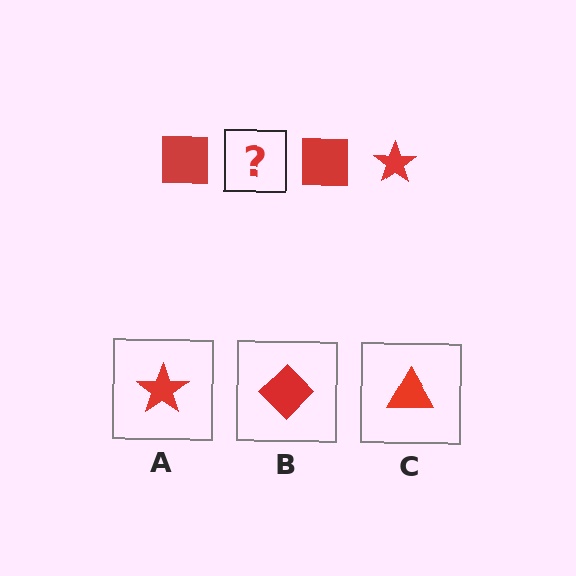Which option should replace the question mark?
Option A.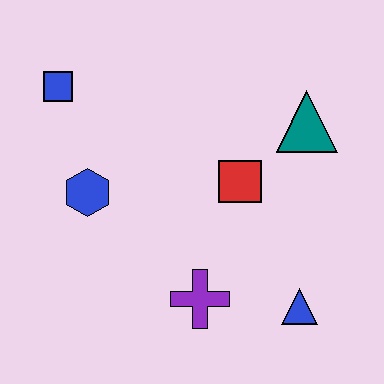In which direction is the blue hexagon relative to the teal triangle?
The blue hexagon is to the left of the teal triangle.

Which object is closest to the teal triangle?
The red square is closest to the teal triangle.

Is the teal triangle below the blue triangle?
No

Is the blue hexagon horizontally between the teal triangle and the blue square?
Yes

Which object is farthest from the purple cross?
The blue square is farthest from the purple cross.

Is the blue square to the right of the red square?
No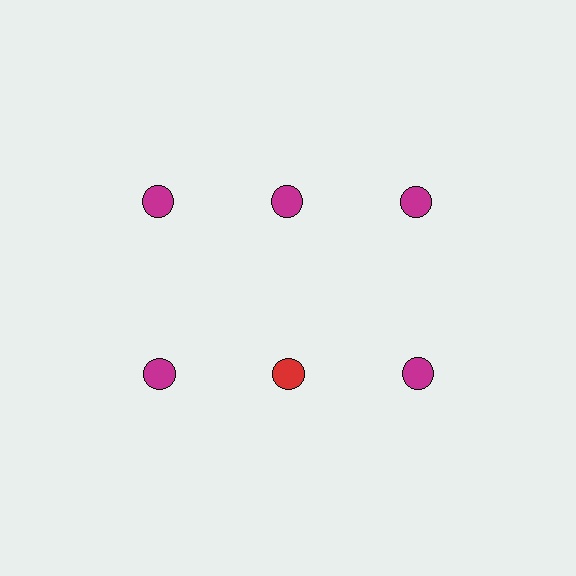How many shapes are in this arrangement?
There are 6 shapes arranged in a grid pattern.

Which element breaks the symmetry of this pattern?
The red circle in the second row, second from left column breaks the symmetry. All other shapes are magenta circles.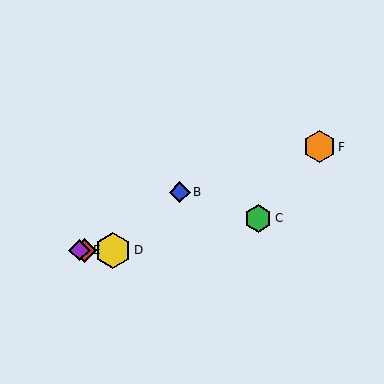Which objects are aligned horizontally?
Objects A, D, E are aligned horizontally.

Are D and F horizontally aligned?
No, D is at y≈250 and F is at y≈147.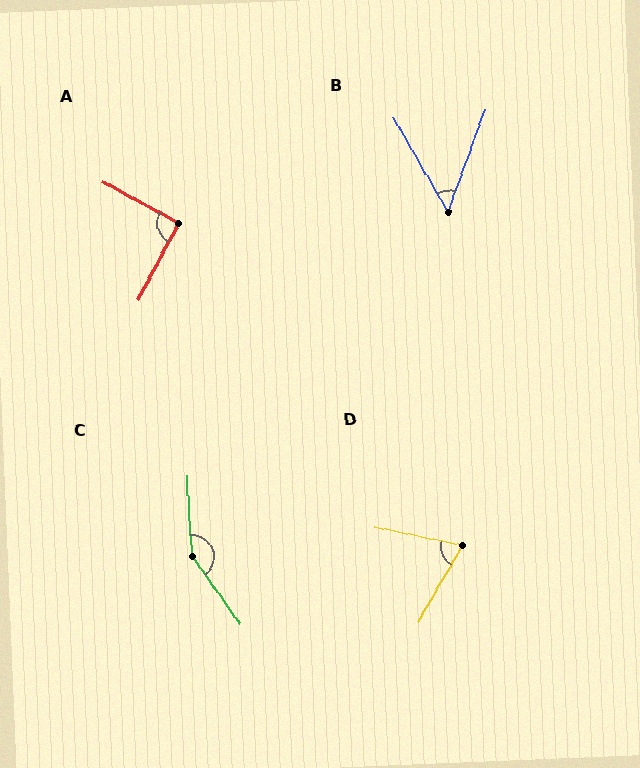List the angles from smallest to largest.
B (50°), D (71°), A (91°), C (148°).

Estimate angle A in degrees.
Approximately 91 degrees.